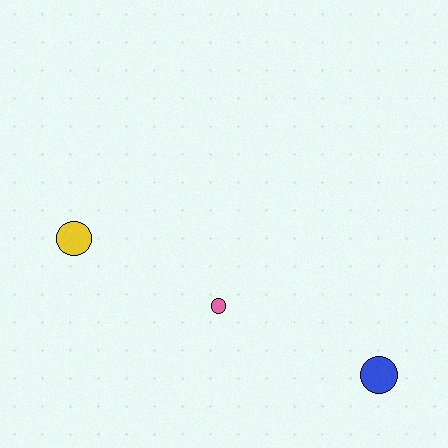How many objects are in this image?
There are 3 objects.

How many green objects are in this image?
There are no green objects.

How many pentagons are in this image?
There are no pentagons.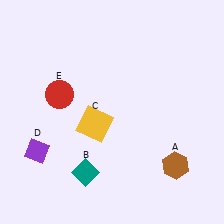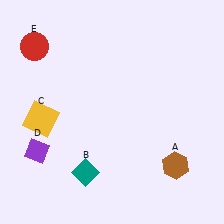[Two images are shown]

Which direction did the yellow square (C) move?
The yellow square (C) moved left.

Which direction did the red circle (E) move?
The red circle (E) moved up.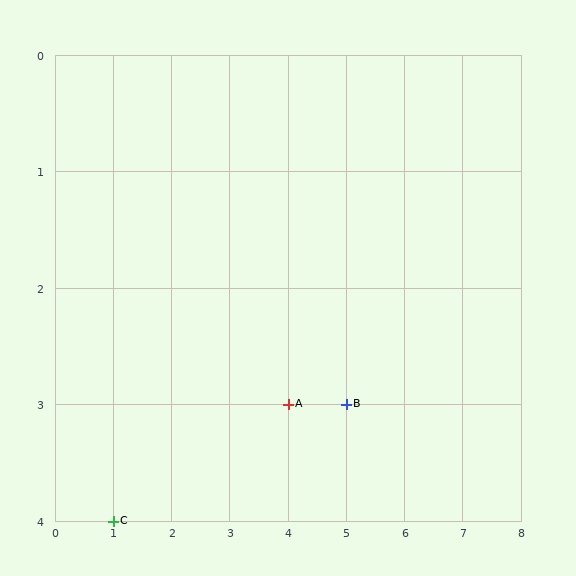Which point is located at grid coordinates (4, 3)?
Point A is at (4, 3).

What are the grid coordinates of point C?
Point C is at grid coordinates (1, 4).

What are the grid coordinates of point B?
Point B is at grid coordinates (5, 3).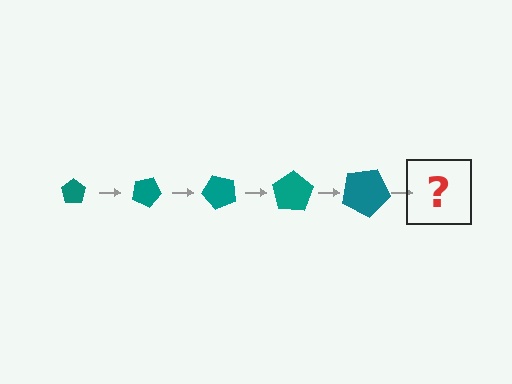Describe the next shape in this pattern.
It should be a pentagon, larger than the previous one and rotated 125 degrees from the start.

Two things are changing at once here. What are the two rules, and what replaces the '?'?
The two rules are that the pentagon grows larger each step and it rotates 25 degrees each step. The '?' should be a pentagon, larger than the previous one and rotated 125 degrees from the start.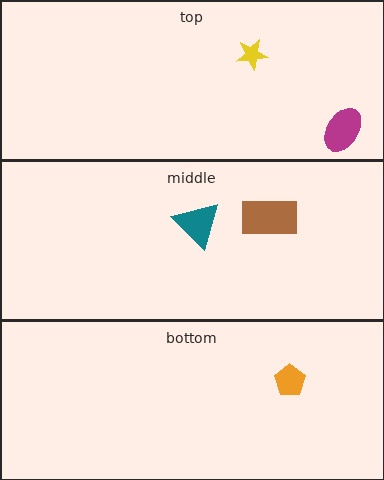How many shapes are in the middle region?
2.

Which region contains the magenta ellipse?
The top region.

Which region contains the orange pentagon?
The bottom region.